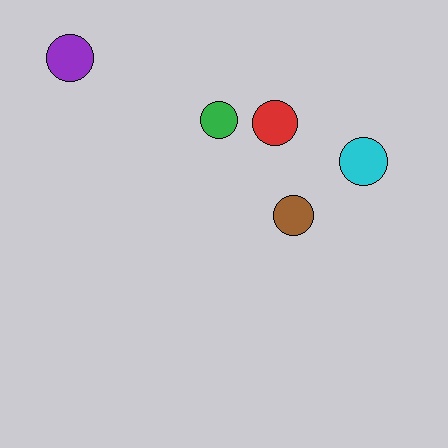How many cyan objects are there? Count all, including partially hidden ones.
There is 1 cyan object.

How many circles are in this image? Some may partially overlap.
There are 5 circles.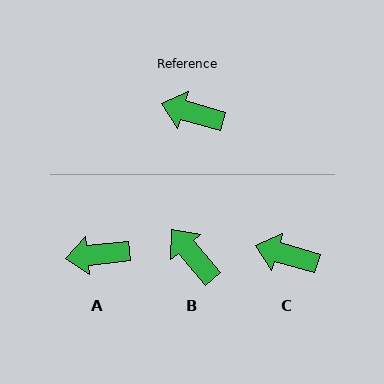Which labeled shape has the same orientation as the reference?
C.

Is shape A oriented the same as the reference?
No, it is off by about 22 degrees.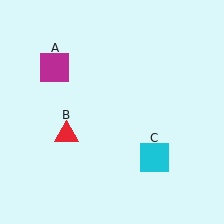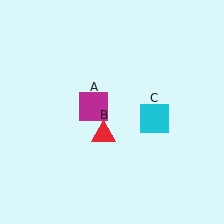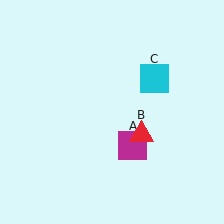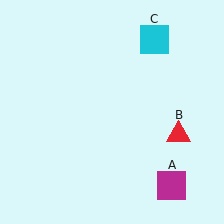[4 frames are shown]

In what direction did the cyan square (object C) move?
The cyan square (object C) moved up.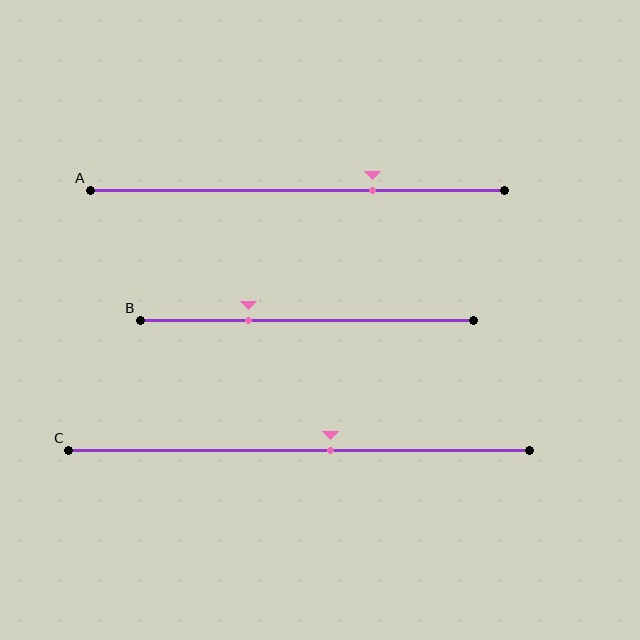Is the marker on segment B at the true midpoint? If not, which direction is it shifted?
No, the marker on segment B is shifted to the left by about 17% of the segment length.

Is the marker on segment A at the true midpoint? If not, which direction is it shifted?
No, the marker on segment A is shifted to the right by about 18% of the segment length.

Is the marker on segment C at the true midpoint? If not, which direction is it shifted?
No, the marker on segment C is shifted to the right by about 7% of the segment length.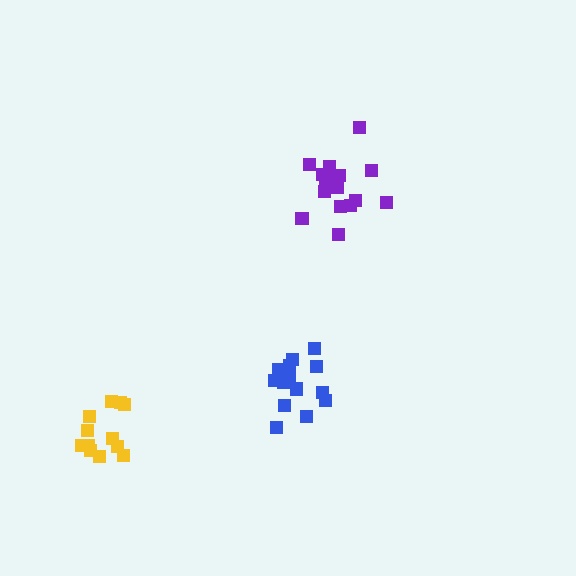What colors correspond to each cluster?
The clusters are colored: purple, yellow, blue.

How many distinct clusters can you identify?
There are 3 distinct clusters.